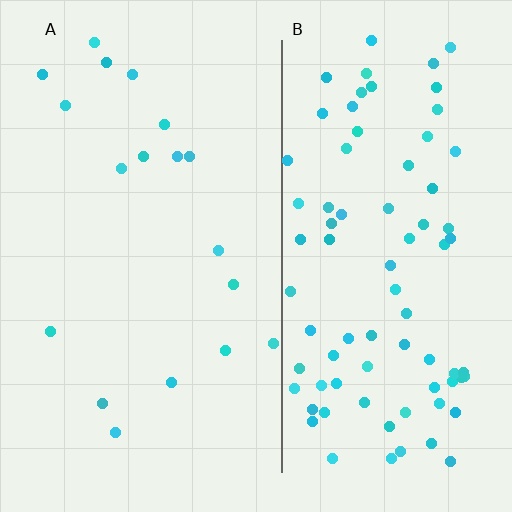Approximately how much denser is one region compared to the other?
Approximately 4.6× — region B over region A.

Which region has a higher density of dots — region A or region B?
B (the right).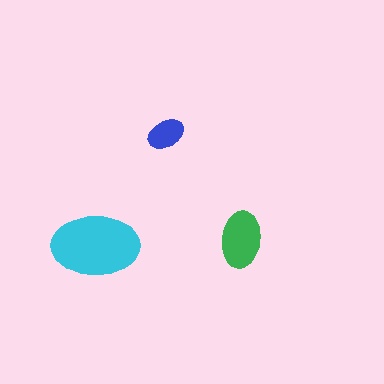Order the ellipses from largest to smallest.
the cyan one, the green one, the blue one.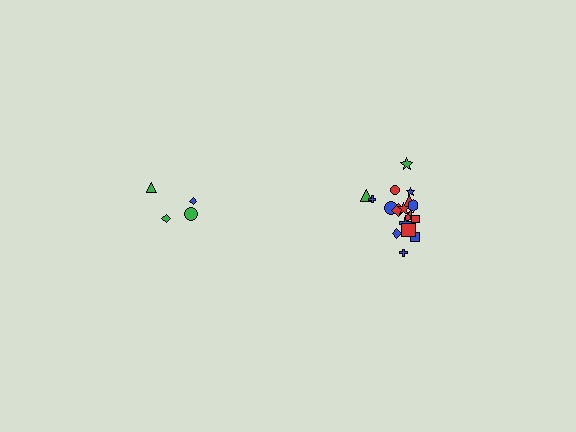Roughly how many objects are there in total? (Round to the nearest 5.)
Roughly 20 objects in total.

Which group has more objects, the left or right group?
The right group.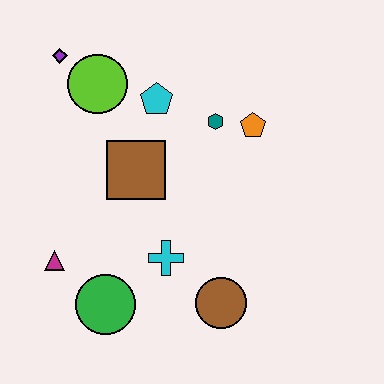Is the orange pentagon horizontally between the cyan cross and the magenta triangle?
No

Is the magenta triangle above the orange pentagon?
No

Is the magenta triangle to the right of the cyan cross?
No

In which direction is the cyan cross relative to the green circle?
The cyan cross is to the right of the green circle.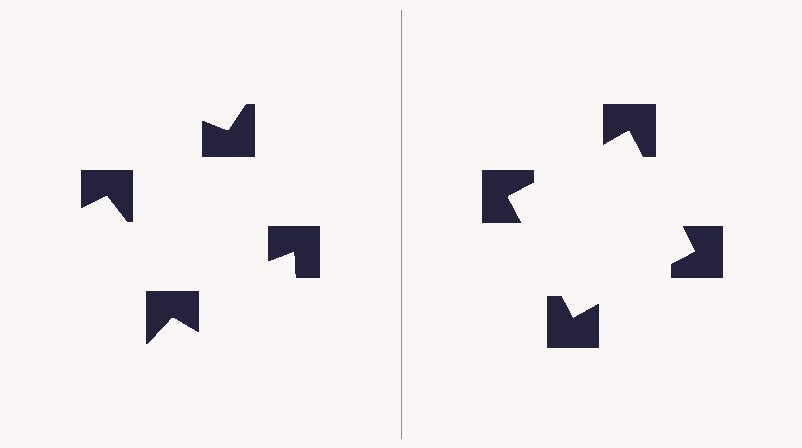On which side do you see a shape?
An illusory square appears on the right side. On the left side the wedge cuts are rotated, so no coherent shape forms.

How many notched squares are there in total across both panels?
8 — 4 on each side.